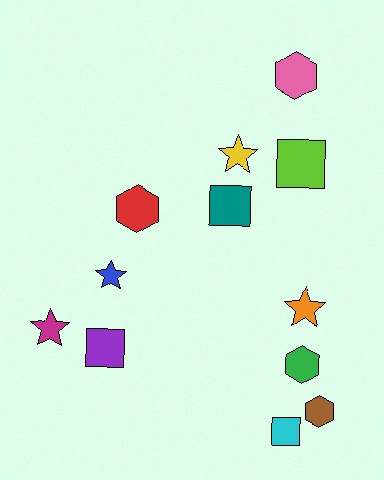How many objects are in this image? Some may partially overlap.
There are 12 objects.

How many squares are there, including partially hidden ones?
There are 4 squares.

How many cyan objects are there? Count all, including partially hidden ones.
There is 1 cyan object.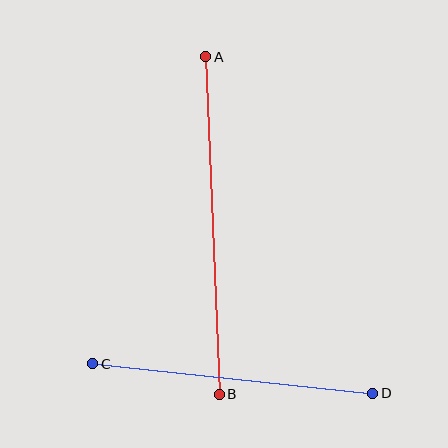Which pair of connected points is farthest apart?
Points A and B are farthest apart.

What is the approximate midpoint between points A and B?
The midpoint is at approximately (212, 225) pixels.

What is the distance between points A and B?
The distance is approximately 338 pixels.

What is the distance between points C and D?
The distance is approximately 282 pixels.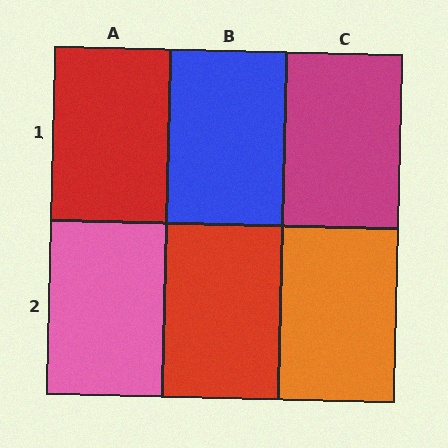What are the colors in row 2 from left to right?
Pink, red, orange.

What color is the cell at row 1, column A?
Red.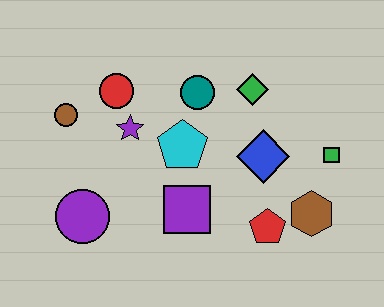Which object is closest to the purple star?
The red circle is closest to the purple star.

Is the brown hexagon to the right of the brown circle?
Yes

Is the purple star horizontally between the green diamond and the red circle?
Yes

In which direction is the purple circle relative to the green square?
The purple circle is to the left of the green square.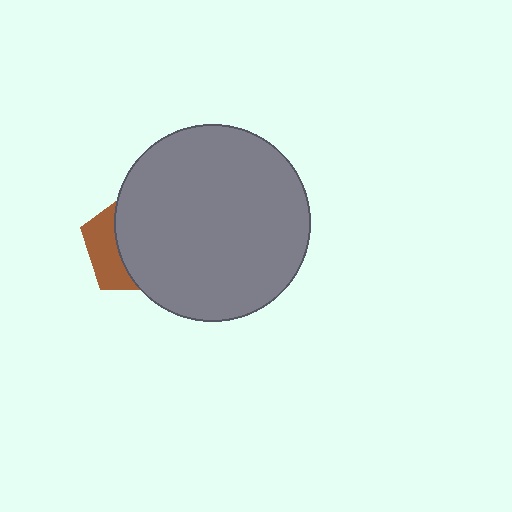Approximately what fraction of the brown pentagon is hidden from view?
Roughly 67% of the brown pentagon is hidden behind the gray circle.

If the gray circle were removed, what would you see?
You would see the complete brown pentagon.